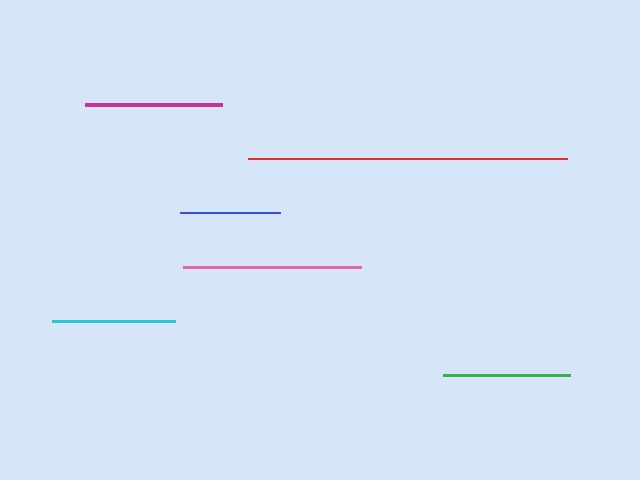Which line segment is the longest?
The red line is the longest at approximately 319 pixels.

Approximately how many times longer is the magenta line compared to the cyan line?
The magenta line is approximately 1.1 times the length of the cyan line.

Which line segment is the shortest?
The blue line is the shortest at approximately 100 pixels.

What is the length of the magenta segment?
The magenta segment is approximately 137 pixels long.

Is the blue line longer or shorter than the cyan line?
The cyan line is longer than the blue line.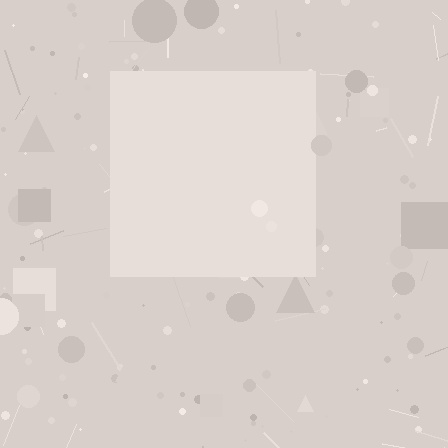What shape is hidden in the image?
A square is hidden in the image.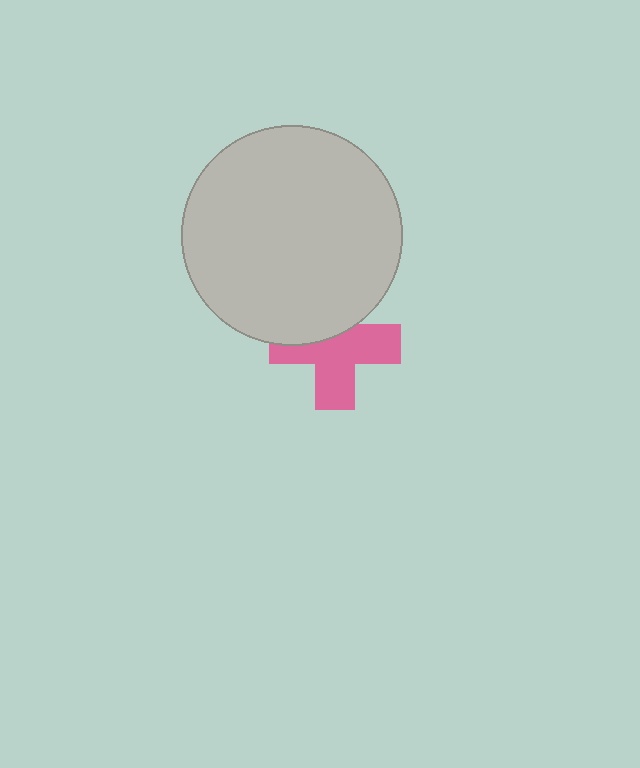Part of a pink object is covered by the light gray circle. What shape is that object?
It is a cross.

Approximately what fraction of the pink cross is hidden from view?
Roughly 37% of the pink cross is hidden behind the light gray circle.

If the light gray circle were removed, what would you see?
You would see the complete pink cross.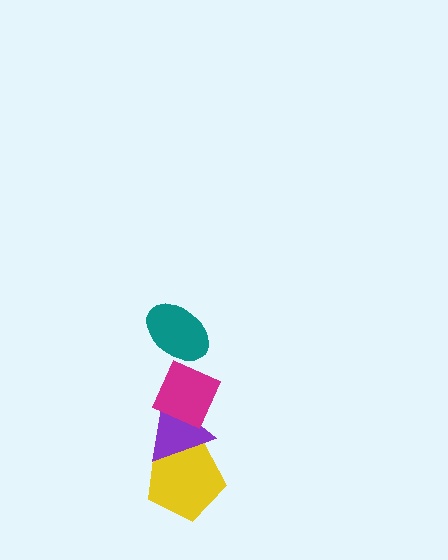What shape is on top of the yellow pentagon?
The purple triangle is on top of the yellow pentagon.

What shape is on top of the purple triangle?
The magenta diamond is on top of the purple triangle.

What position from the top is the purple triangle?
The purple triangle is 3rd from the top.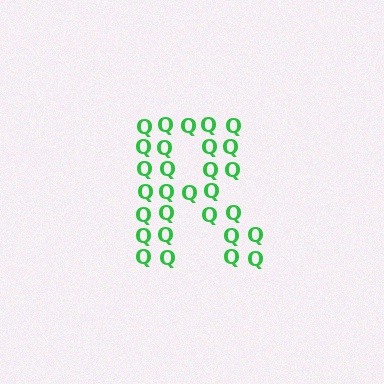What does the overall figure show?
The overall figure shows the letter R.